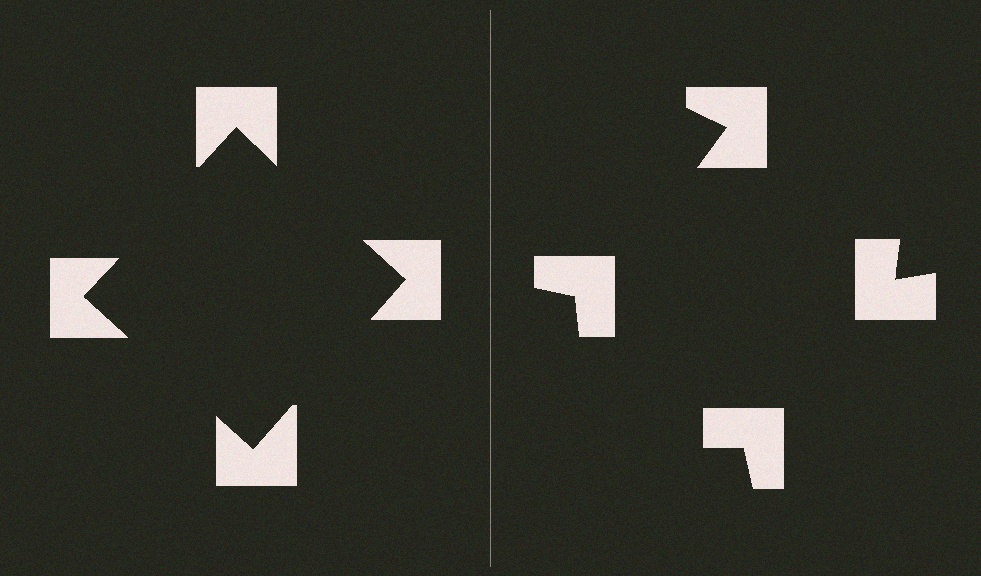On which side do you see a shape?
An illusory square appears on the left side. On the right side the wedge cuts are rotated, so no coherent shape forms.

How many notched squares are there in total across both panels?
8 — 4 on each side.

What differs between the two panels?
The notched squares are positioned identically on both sides; only the wedge orientations differ. On the left they align to a square; on the right they are misaligned.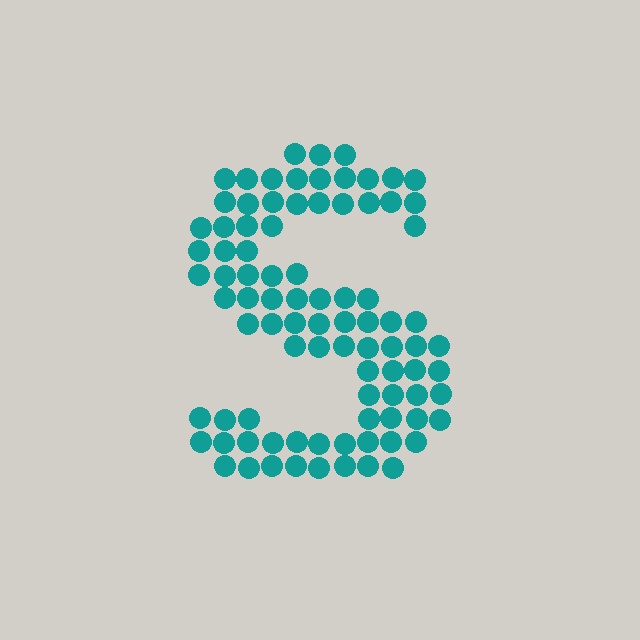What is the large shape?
The large shape is the letter S.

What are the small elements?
The small elements are circles.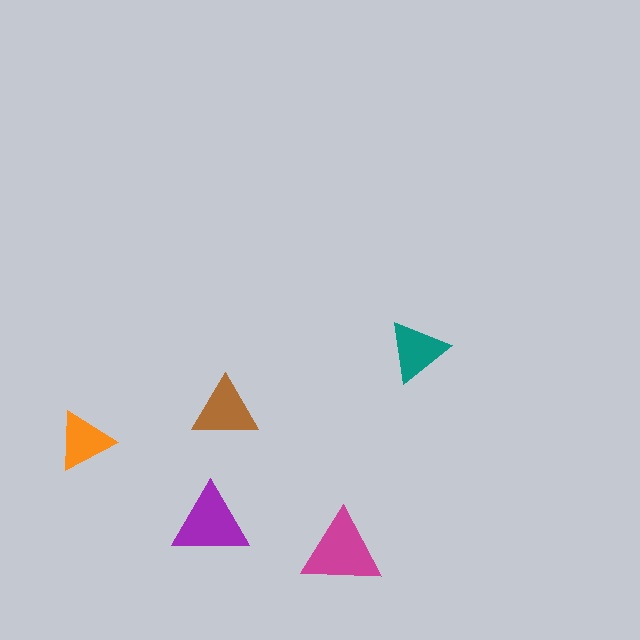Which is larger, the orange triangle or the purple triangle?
The purple one.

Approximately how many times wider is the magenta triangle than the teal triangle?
About 1.5 times wider.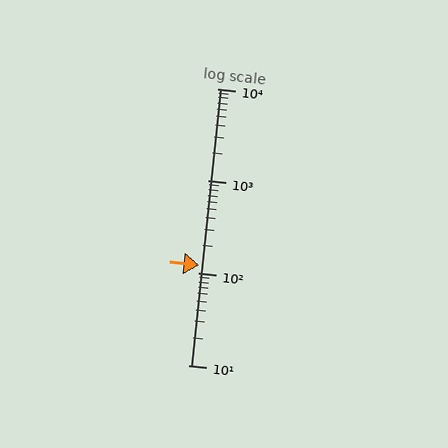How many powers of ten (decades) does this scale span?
The scale spans 3 decades, from 10 to 10000.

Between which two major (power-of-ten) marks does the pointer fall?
The pointer is between 100 and 1000.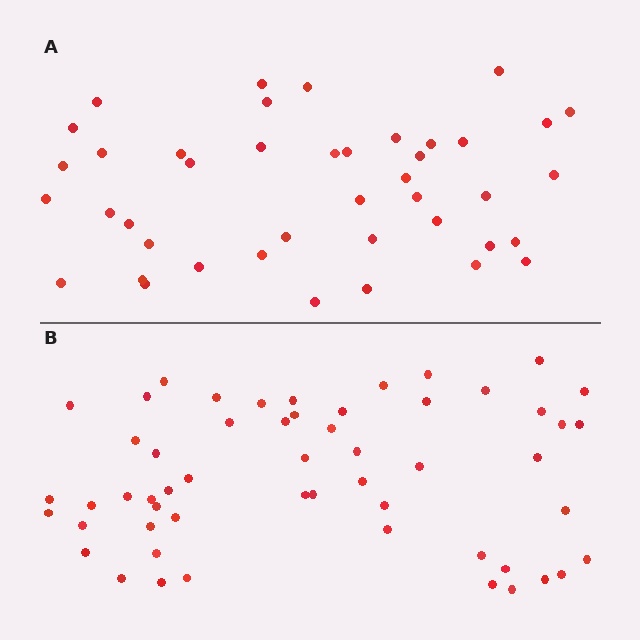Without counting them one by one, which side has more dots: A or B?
Region B (the bottom region) has more dots.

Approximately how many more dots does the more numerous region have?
Region B has approximately 15 more dots than region A.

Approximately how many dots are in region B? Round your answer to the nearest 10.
About 60 dots. (The exact count is 55, which rounds to 60.)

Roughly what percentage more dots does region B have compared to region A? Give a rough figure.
About 30% more.